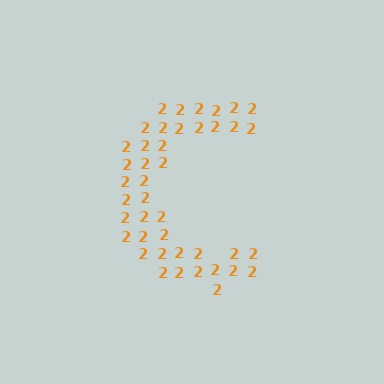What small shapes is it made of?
It is made of small digit 2's.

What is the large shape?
The large shape is the letter C.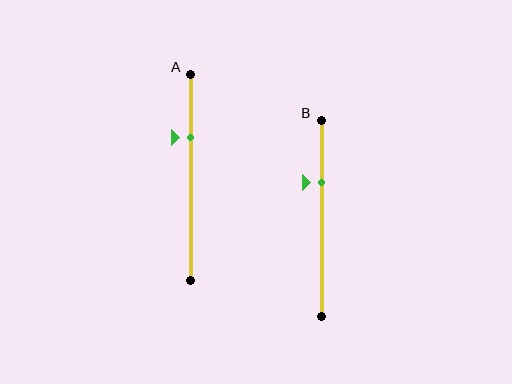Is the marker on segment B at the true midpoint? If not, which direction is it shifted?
No, the marker on segment B is shifted upward by about 18% of the segment length.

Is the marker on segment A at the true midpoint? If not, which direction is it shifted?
No, the marker on segment A is shifted upward by about 19% of the segment length.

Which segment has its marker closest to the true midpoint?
Segment B has its marker closest to the true midpoint.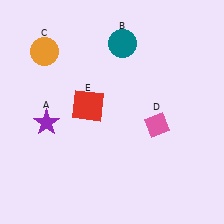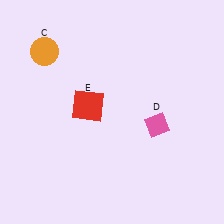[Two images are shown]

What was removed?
The purple star (A), the teal circle (B) were removed in Image 2.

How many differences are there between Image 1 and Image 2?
There are 2 differences between the two images.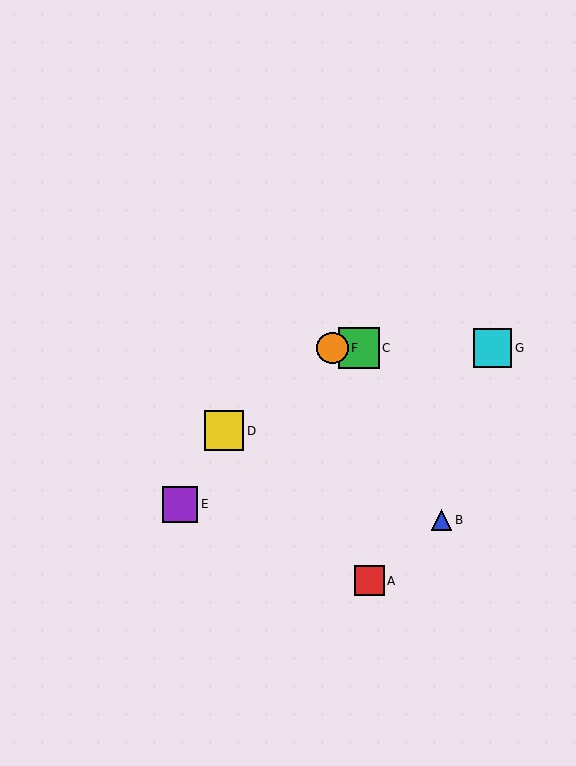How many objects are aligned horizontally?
3 objects (C, F, G) are aligned horizontally.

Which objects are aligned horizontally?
Objects C, F, G are aligned horizontally.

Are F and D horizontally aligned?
No, F is at y≈348 and D is at y≈431.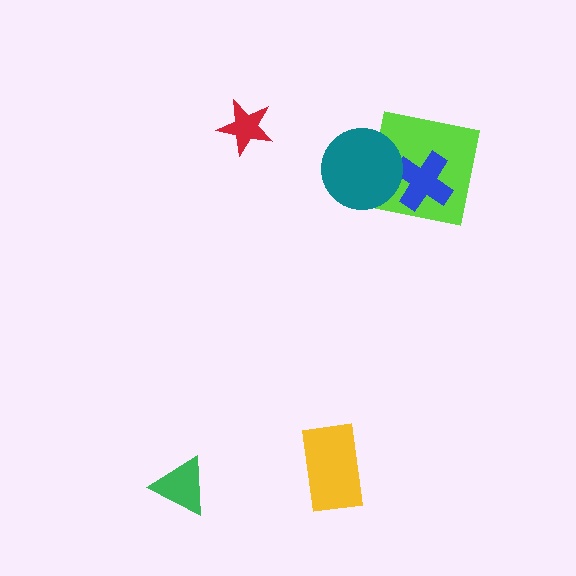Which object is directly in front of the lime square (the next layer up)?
The blue cross is directly in front of the lime square.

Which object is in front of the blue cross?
The teal circle is in front of the blue cross.